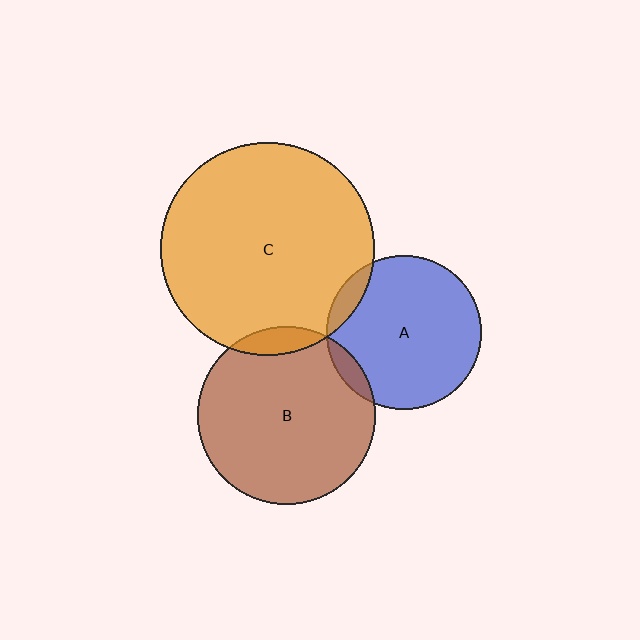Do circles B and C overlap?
Yes.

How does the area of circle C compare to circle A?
Approximately 1.9 times.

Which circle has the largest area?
Circle C (orange).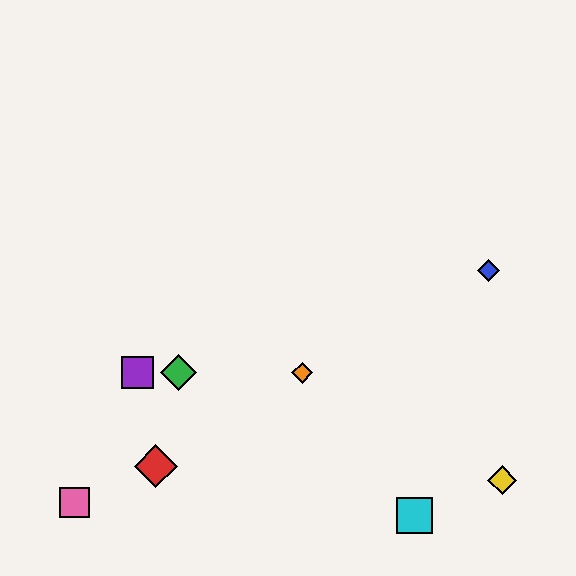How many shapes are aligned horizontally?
3 shapes (the green diamond, the purple square, the orange diamond) are aligned horizontally.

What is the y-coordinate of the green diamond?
The green diamond is at y≈373.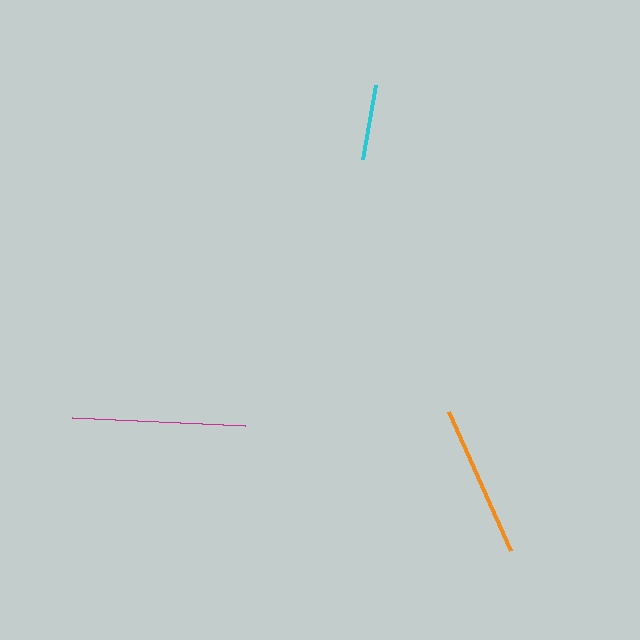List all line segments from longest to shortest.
From longest to shortest: magenta, orange, cyan.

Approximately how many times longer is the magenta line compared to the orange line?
The magenta line is approximately 1.1 times the length of the orange line.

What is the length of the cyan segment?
The cyan segment is approximately 75 pixels long.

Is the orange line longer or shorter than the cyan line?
The orange line is longer than the cyan line.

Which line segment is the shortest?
The cyan line is the shortest at approximately 75 pixels.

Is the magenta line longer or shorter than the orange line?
The magenta line is longer than the orange line.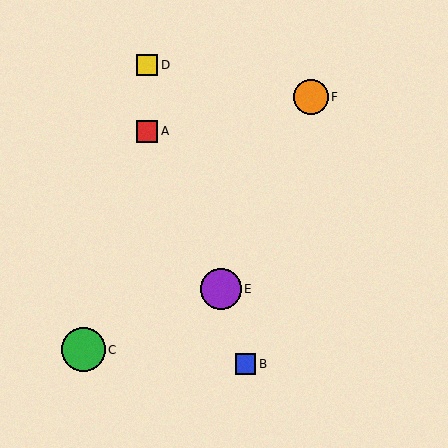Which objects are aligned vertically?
Objects A, D are aligned vertically.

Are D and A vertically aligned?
Yes, both are at x≈147.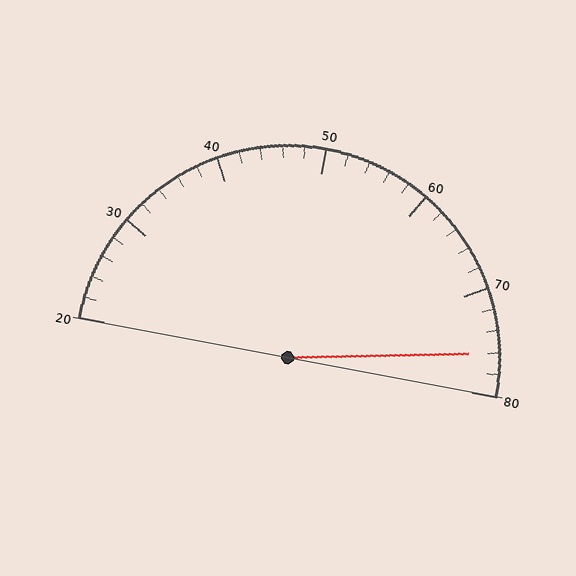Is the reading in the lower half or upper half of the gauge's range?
The reading is in the upper half of the range (20 to 80).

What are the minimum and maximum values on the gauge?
The gauge ranges from 20 to 80.